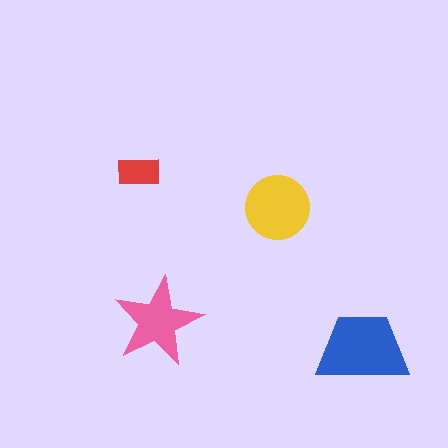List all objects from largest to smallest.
The blue trapezoid, the yellow circle, the pink star, the red rectangle.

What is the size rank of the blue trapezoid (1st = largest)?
1st.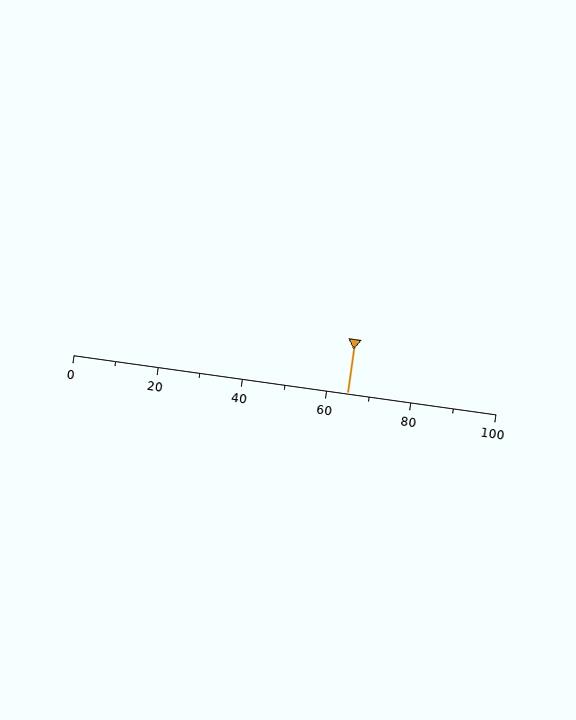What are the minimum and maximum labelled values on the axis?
The axis runs from 0 to 100.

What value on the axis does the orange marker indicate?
The marker indicates approximately 65.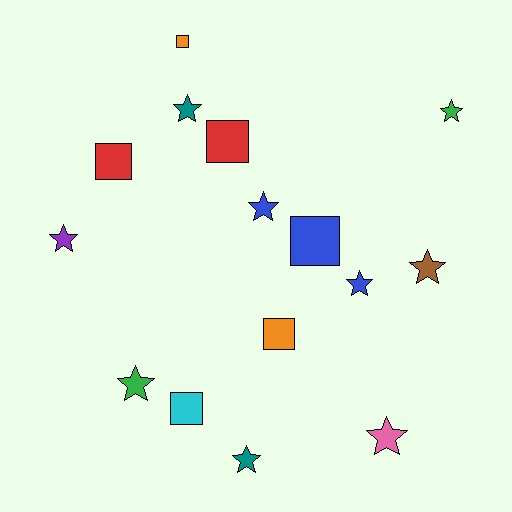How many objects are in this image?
There are 15 objects.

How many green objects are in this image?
There are 2 green objects.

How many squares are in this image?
There are 6 squares.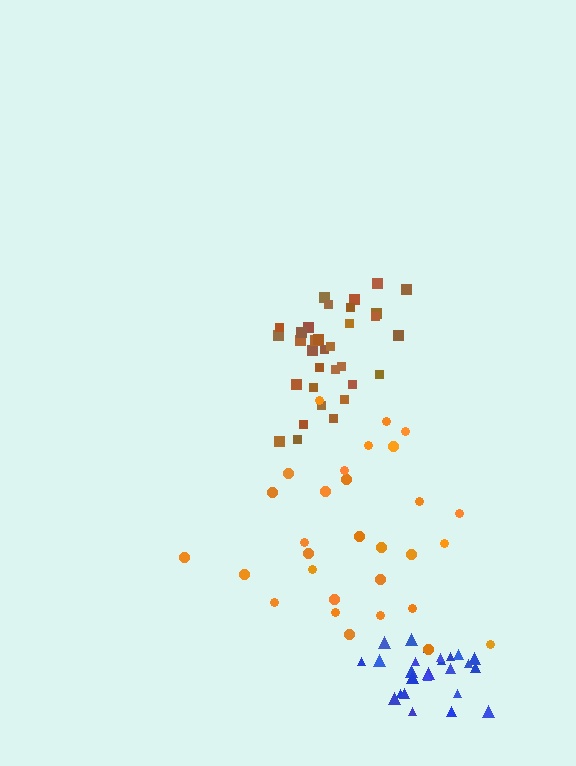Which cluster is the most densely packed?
Blue.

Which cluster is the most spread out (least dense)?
Orange.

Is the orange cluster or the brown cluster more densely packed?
Brown.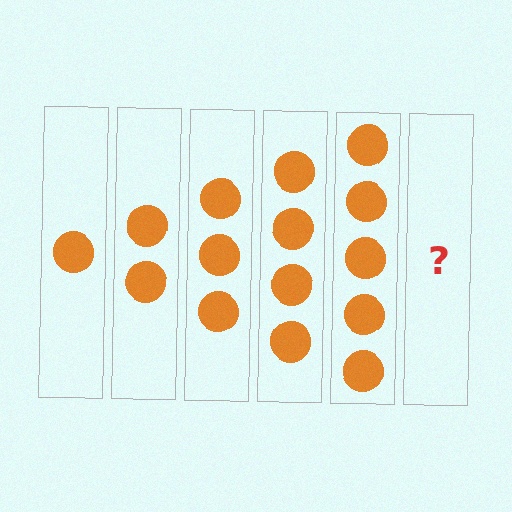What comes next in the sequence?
The next element should be 6 circles.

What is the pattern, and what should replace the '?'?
The pattern is that each step adds one more circle. The '?' should be 6 circles.